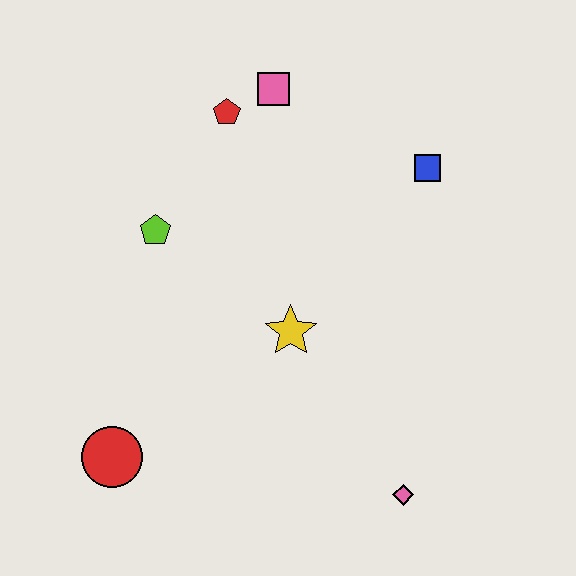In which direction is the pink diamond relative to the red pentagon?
The pink diamond is below the red pentagon.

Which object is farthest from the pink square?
The pink diamond is farthest from the pink square.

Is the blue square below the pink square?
Yes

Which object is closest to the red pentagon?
The pink square is closest to the red pentagon.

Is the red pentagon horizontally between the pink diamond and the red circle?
Yes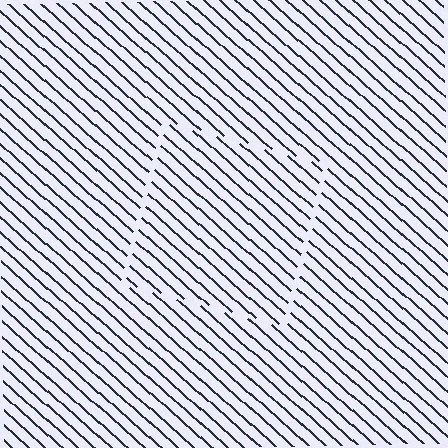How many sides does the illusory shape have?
4 sides — the line-ends trace a square.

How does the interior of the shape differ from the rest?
The interior of the shape contains the same grating, shifted by half a period — the contour is defined by the phase discontinuity where line-ends from the inner and outer gratings abut.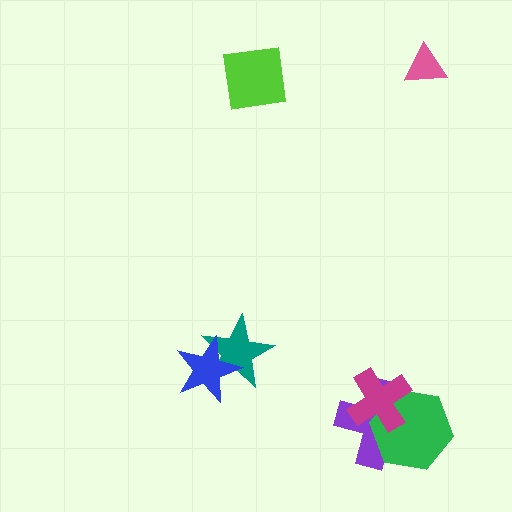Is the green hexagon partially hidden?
Yes, it is partially covered by another shape.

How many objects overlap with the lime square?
0 objects overlap with the lime square.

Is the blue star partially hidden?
No, no other shape covers it.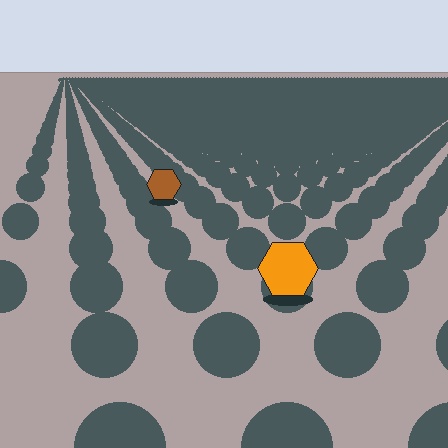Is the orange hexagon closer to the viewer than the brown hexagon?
Yes. The orange hexagon is closer — you can tell from the texture gradient: the ground texture is coarser near it.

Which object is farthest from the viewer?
The brown hexagon is farthest from the viewer. It appears smaller and the ground texture around it is denser.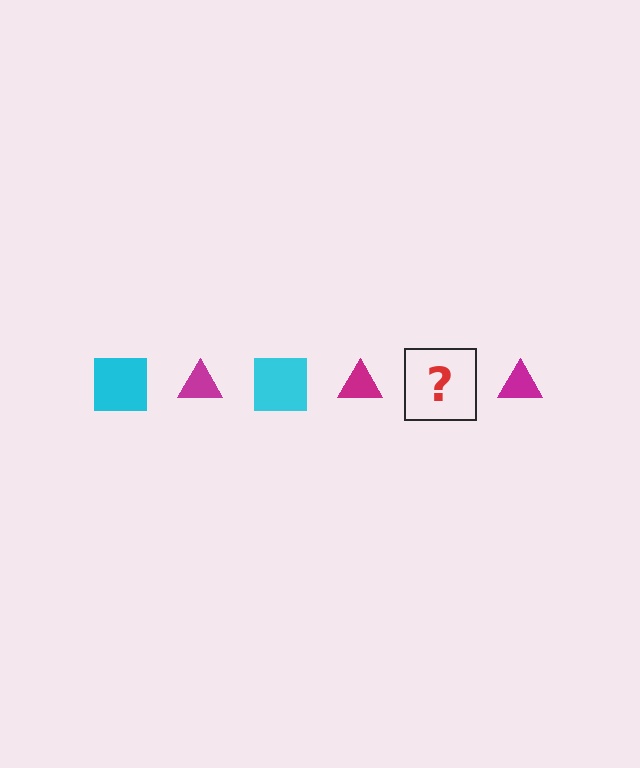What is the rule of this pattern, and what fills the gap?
The rule is that the pattern alternates between cyan square and magenta triangle. The gap should be filled with a cyan square.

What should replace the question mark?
The question mark should be replaced with a cyan square.